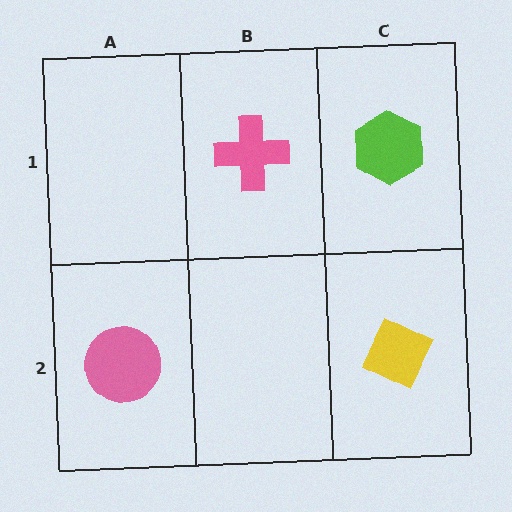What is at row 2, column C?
A yellow diamond.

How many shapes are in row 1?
2 shapes.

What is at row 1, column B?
A pink cross.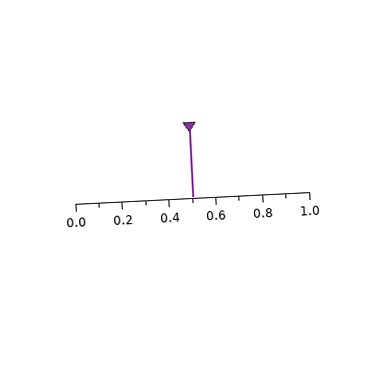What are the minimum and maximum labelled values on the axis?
The axis runs from 0.0 to 1.0.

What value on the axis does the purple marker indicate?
The marker indicates approximately 0.5.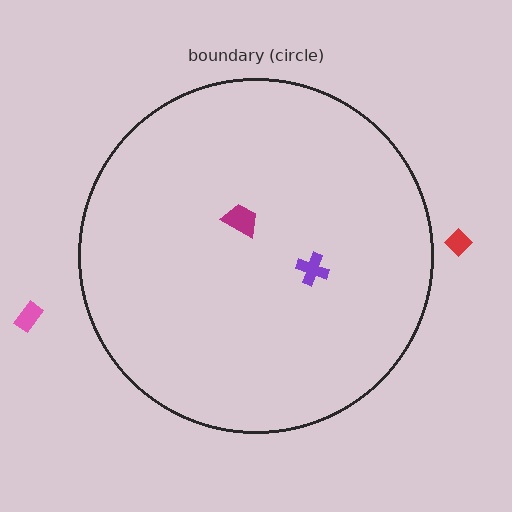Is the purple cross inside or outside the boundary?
Inside.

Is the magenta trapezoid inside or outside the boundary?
Inside.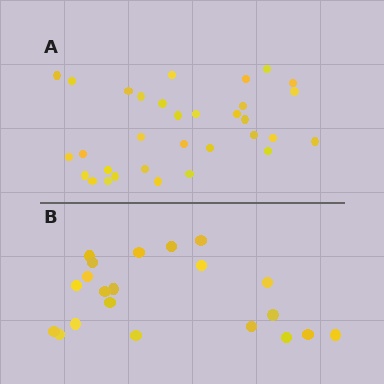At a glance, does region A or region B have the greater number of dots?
Region A (the top region) has more dots.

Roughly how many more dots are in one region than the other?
Region A has roughly 12 or so more dots than region B.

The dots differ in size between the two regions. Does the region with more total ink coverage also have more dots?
No. Region B has more total ink coverage because its dots are larger, but region A actually contains more individual dots. Total area can be misleading — the number of items is what matters here.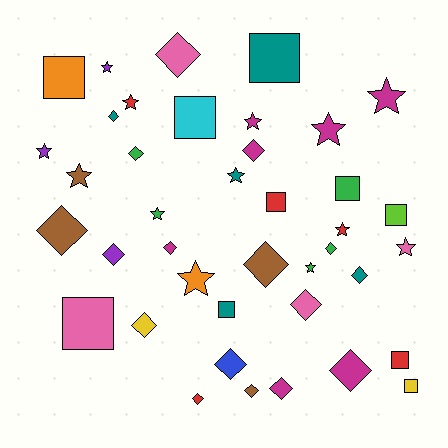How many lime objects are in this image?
There is 1 lime object.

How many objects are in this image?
There are 40 objects.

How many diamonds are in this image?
There are 17 diamonds.